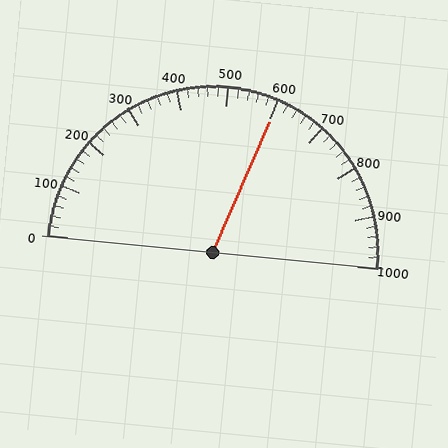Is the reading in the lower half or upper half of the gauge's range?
The reading is in the upper half of the range (0 to 1000).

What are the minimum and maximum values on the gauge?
The gauge ranges from 0 to 1000.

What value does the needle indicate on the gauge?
The needle indicates approximately 600.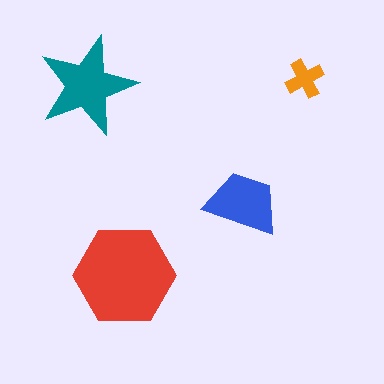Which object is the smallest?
The orange cross.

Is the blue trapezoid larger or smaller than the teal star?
Smaller.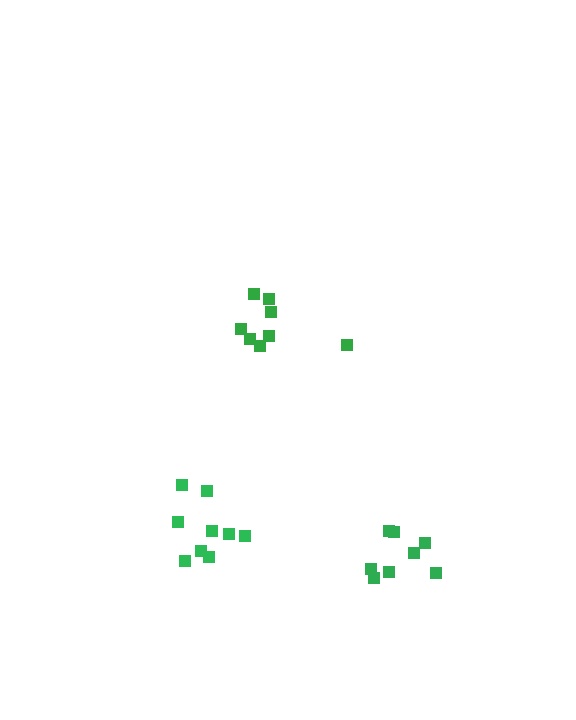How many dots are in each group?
Group 1: 8 dots, Group 2: 9 dots, Group 3: 8 dots (25 total).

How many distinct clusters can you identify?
There are 3 distinct clusters.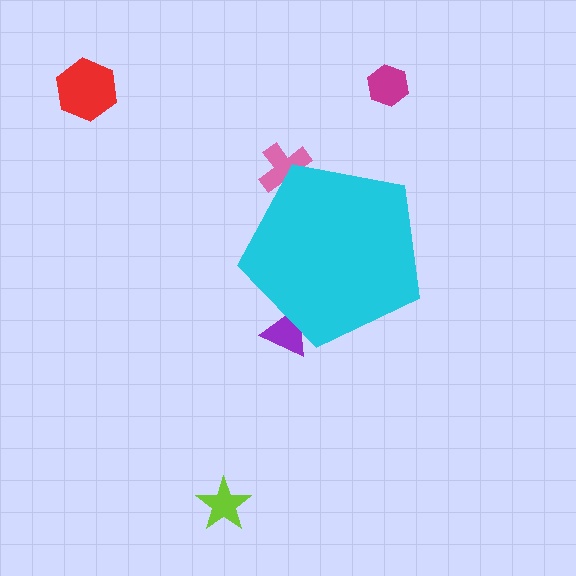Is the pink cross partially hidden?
Yes, the pink cross is partially hidden behind the cyan pentagon.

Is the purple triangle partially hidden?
Yes, the purple triangle is partially hidden behind the cyan pentagon.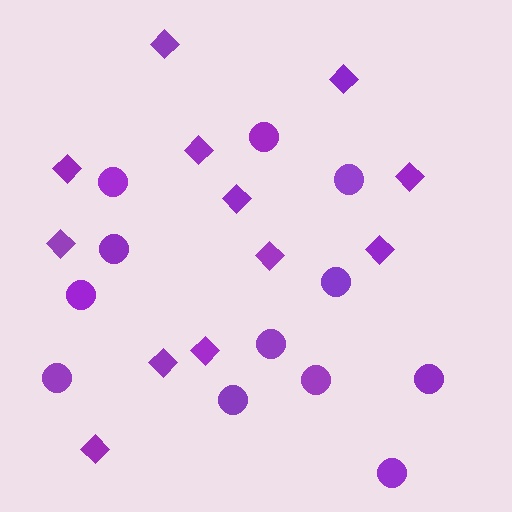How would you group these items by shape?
There are 2 groups: one group of circles (12) and one group of diamonds (12).